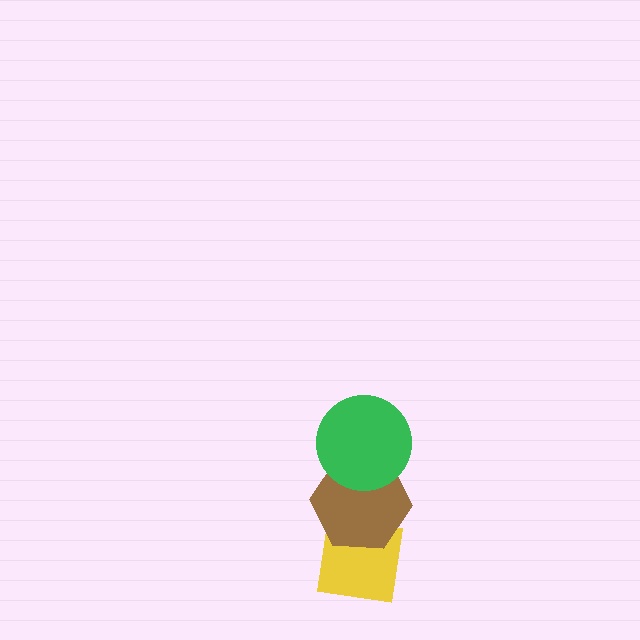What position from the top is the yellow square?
The yellow square is 3rd from the top.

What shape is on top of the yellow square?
The brown hexagon is on top of the yellow square.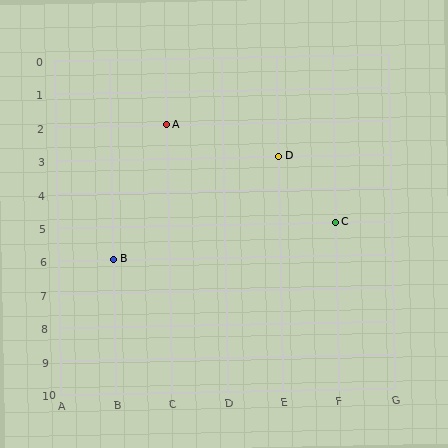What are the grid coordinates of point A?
Point A is at grid coordinates (C, 2).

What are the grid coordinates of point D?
Point D is at grid coordinates (E, 3).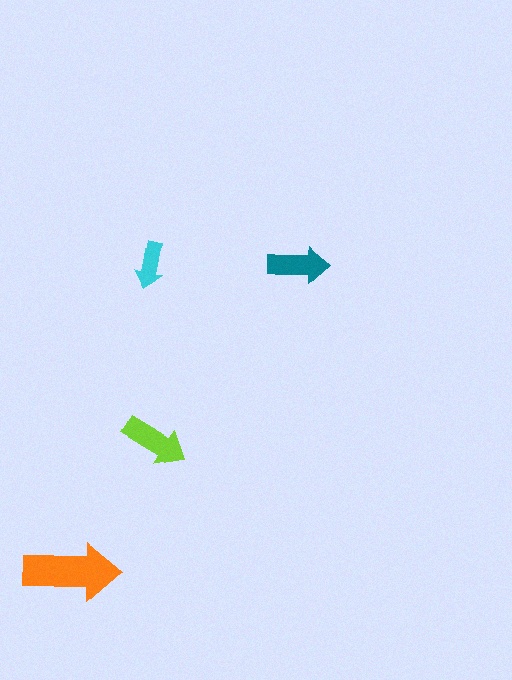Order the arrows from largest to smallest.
the orange one, the lime one, the teal one, the cyan one.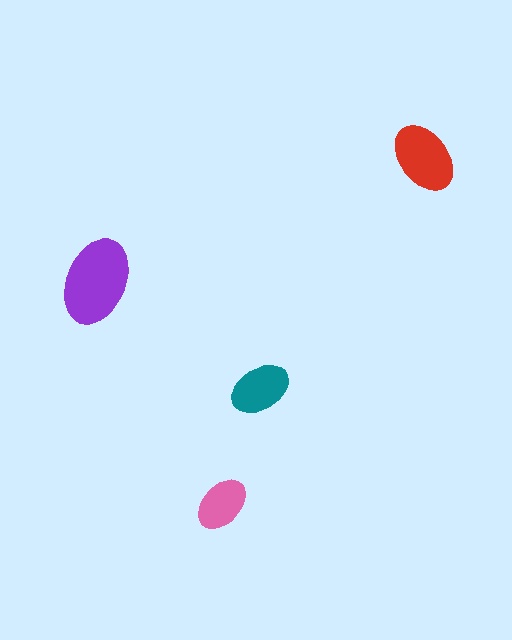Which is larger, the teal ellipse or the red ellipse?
The red one.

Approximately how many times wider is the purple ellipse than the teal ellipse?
About 1.5 times wider.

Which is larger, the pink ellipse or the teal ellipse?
The teal one.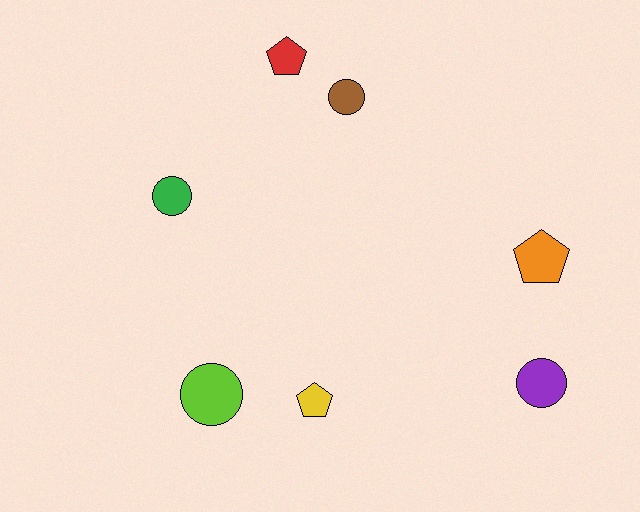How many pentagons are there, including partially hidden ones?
There are 3 pentagons.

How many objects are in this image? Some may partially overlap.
There are 7 objects.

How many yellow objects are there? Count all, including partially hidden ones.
There is 1 yellow object.